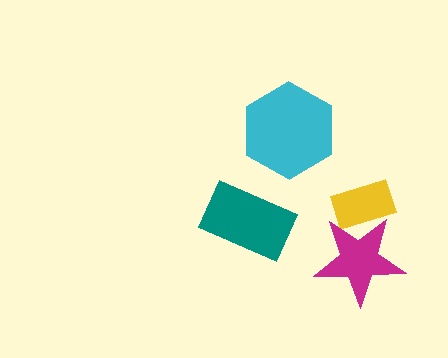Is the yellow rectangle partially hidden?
Yes, it is partially covered by another shape.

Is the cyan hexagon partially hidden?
No, no other shape covers it.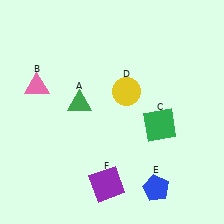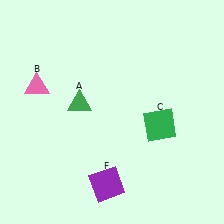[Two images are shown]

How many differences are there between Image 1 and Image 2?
There are 2 differences between the two images.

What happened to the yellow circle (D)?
The yellow circle (D) was removed in Image 2. It was in the top-right area of Image 1.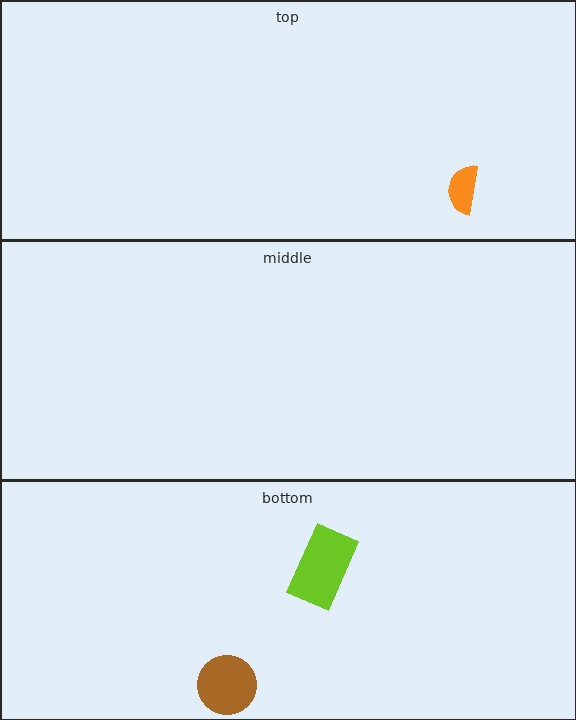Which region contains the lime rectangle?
The bottom region.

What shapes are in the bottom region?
The lime rectangle, the brown circle.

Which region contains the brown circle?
The bottom region.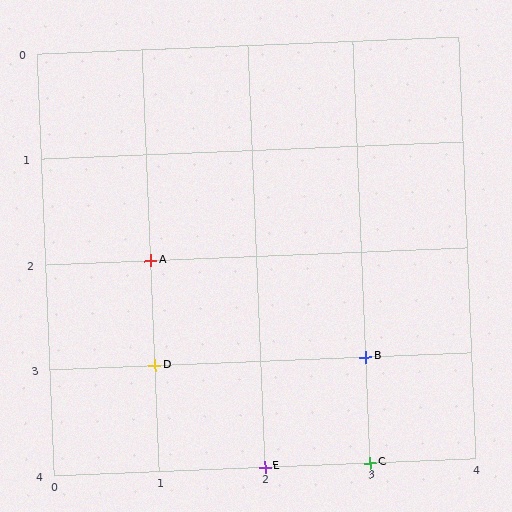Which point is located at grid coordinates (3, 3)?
Point B is at (3, 3).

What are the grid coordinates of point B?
Point B is at grid coordinates (3, 3).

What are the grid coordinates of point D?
Point D is at grid coordinates (1, 3).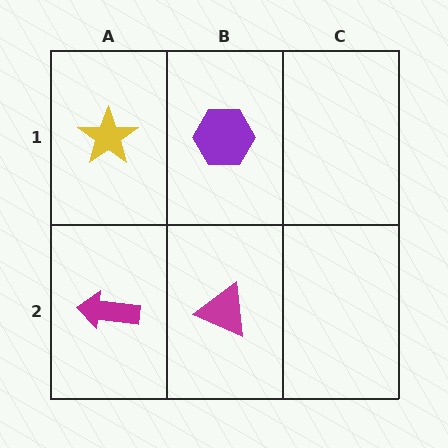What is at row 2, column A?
A magenta arrow.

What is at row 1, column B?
A purple hexagon.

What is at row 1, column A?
A yellow star.